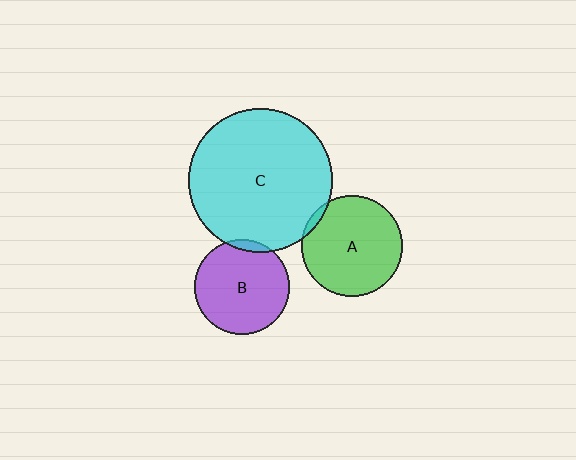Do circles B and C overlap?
Yes.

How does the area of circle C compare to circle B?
Approximately 2.3 times.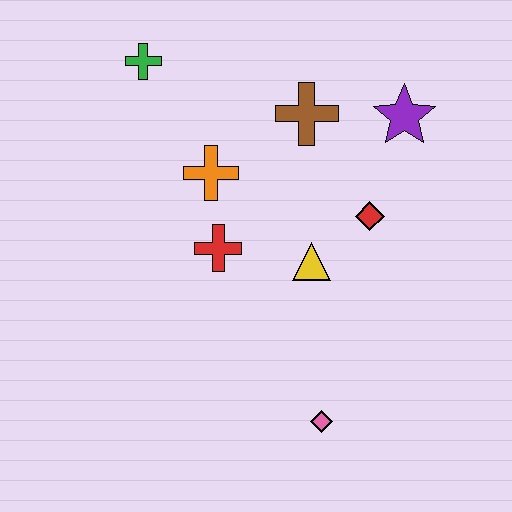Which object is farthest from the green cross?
The pink diamond is farthest from the green cross.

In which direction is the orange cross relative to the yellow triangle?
The orange cross is to the left of the yellow triangle.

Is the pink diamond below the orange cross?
Yes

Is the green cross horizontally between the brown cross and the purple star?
No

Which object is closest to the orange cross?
The red cross is closest to the orange cross.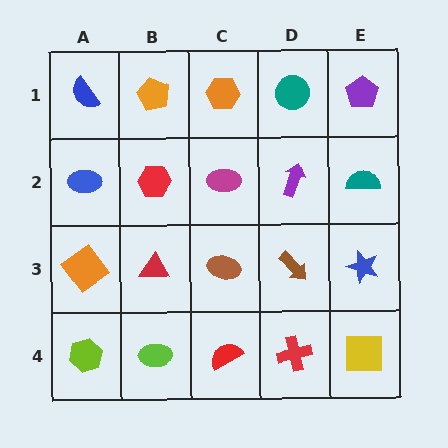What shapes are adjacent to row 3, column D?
A purple arrow (row 2, column D), a red cross (row 4, column D), a brown ellipse (row 3, column C), a blue star (row 3, column E).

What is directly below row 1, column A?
A blue ellipse.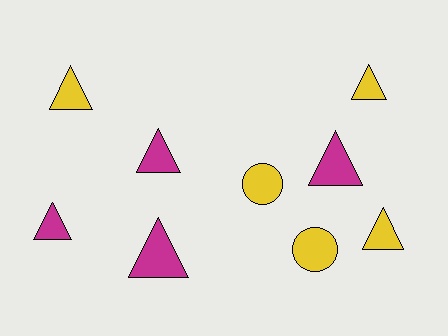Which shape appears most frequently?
Triangle, with 7 objects.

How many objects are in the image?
There are 9 objects.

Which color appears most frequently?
Yellow, with 5 objects.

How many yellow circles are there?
There are 2 yellow circles.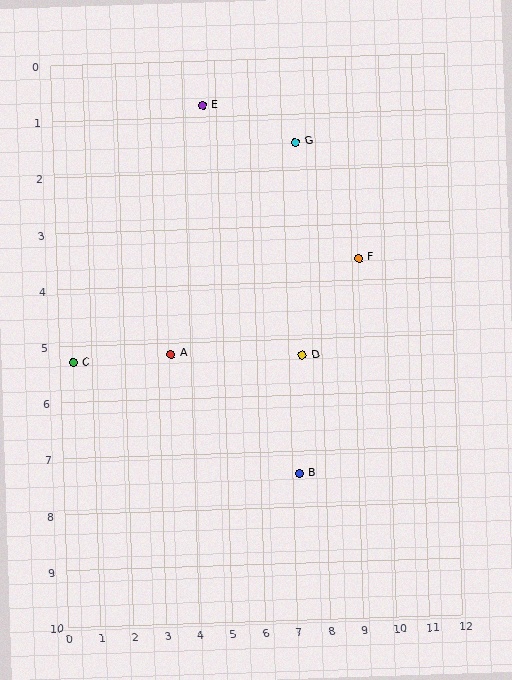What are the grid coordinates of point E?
Point E is at approximately (4.6, 0.8).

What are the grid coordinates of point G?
Point G is at approximately (7.4, 1.5).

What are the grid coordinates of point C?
Point C is at approximately (0.4, 5.3).